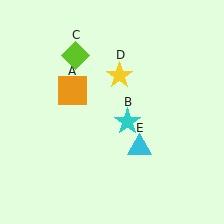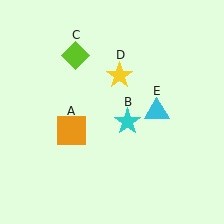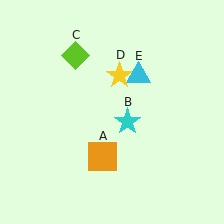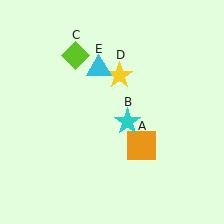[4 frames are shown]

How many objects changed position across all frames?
2 objects changed position: orange square (object A), cyan triangle (object E).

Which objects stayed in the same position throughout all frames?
Cyan star (object B) and lime diamond (object C) and yellow star (object D) remained stationary.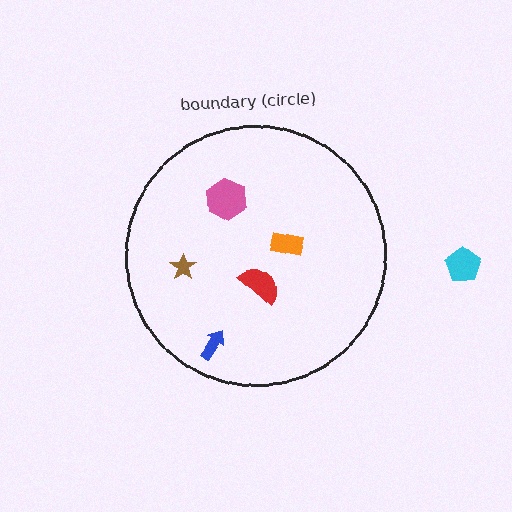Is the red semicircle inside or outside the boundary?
Inside.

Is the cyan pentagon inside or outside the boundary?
Outside.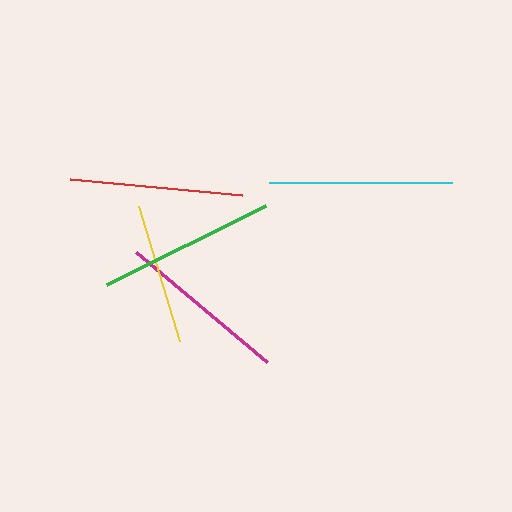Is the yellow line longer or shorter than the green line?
The green line is longer than the yellow line.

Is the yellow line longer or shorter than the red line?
The red line is longer than the yellow line.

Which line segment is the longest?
The cyan line is the longest at approximately 183 pixels.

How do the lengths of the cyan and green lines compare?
The cyan and green lines are approximately the same length.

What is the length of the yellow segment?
The yellow segment is approximately 141 pixels long.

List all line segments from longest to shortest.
From longest to shortest: cyan, green, red, magenta, yellow.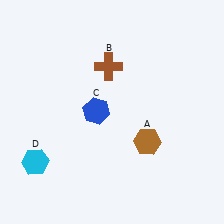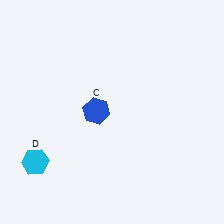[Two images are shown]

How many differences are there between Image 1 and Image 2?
There are 2 differences between the two images.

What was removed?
The brown hexagon (A), the brown cross (B) were removed in Image 2.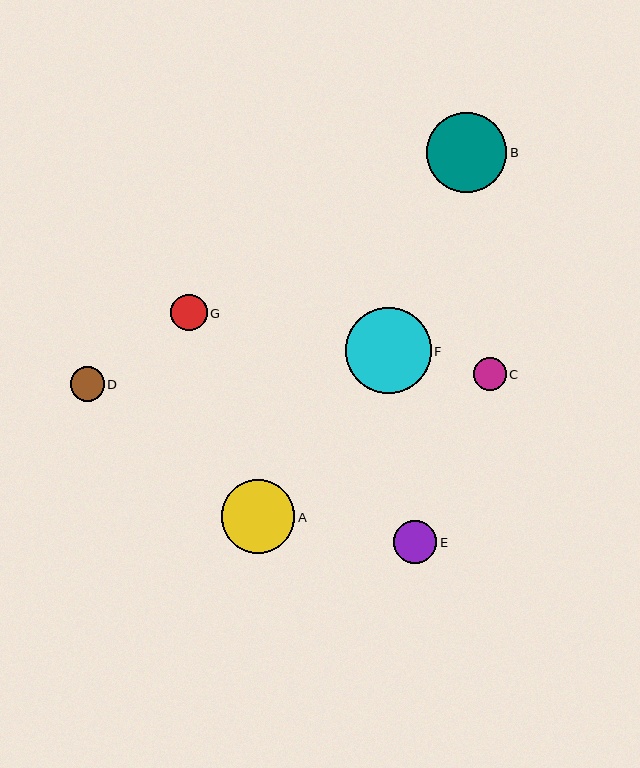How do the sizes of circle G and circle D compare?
Circle G and circle D are approximately the same size.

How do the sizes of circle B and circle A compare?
Circle B and circle A are approximately the same size.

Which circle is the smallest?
Circle C is the smallest with a size of approximately 33 pixels.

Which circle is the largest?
Circle F is the largest with a size of approximately 86 pixels.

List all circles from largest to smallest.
From largest to smallest: F, B, A, E, G, D, C.